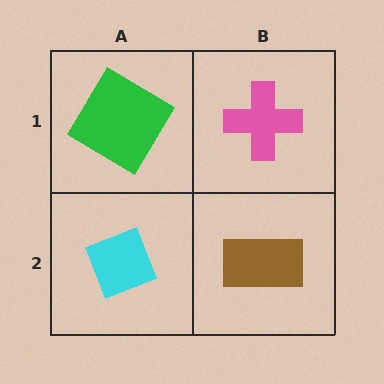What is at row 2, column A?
A cyan diamond.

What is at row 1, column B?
A pink cross.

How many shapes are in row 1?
2 shapes.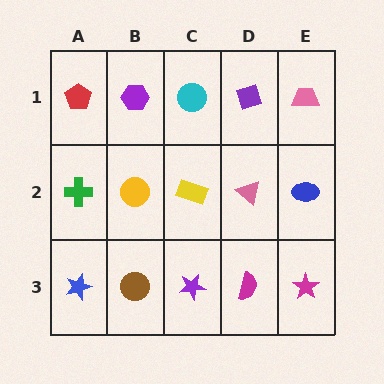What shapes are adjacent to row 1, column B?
A yellow circle (row 2, column B), a red pentagon (row 1, column A), a cyan circle (row 1, column C).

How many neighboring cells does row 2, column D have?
4.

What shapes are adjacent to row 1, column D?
A pink triangle (row 2, column D), a cyan circle (row 1, column C), a pink trapezoid (row 1, column E).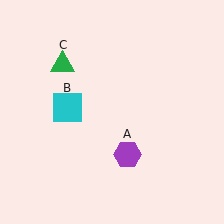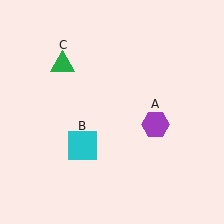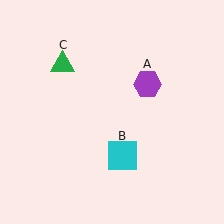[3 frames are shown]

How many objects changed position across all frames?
2 objects changed position: purple hexagon (object A), cyan square (object B).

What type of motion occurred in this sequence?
The purple hexagon (object A), cyan square (object B) rotated counterclockwise around the center of the scene.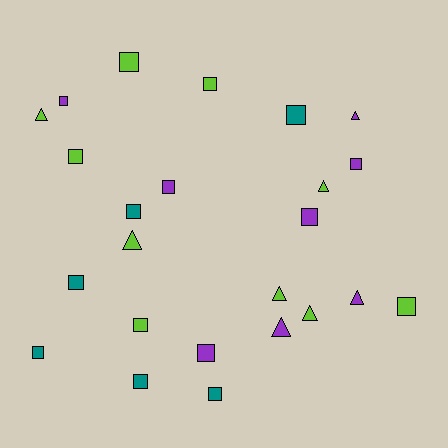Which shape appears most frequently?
Square, with 16 objects.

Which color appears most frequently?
Lime, with 10 objects.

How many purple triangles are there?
There are 3 purple triangles.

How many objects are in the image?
There are 24 objects.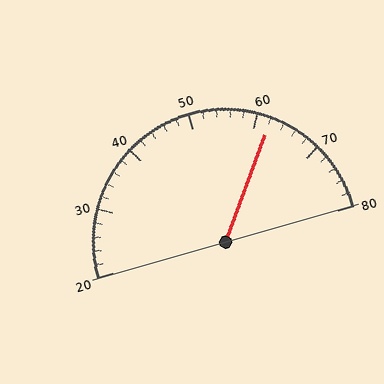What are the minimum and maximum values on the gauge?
The gauge ranges from 20 to 80.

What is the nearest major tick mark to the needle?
The nearest major tick mark is 60.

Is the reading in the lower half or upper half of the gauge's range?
The reading is in the upper half of the range (20 to 80).